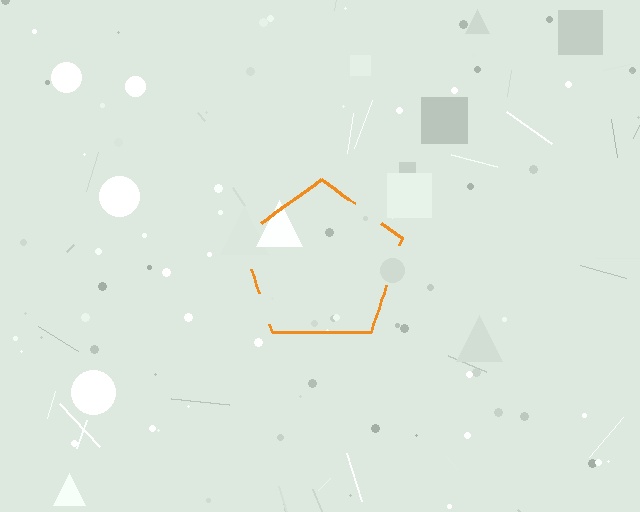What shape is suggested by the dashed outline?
The dashed outline suggests a pentagon.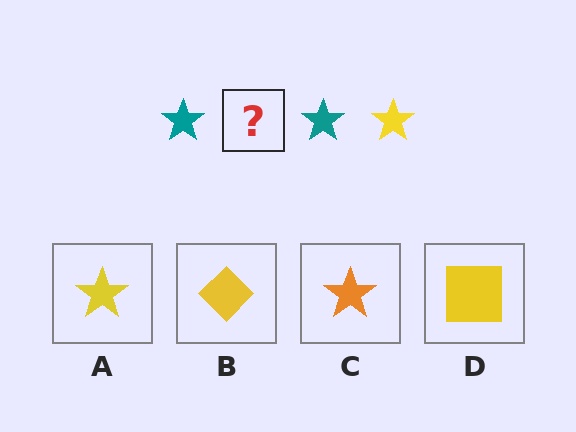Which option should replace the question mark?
Option A.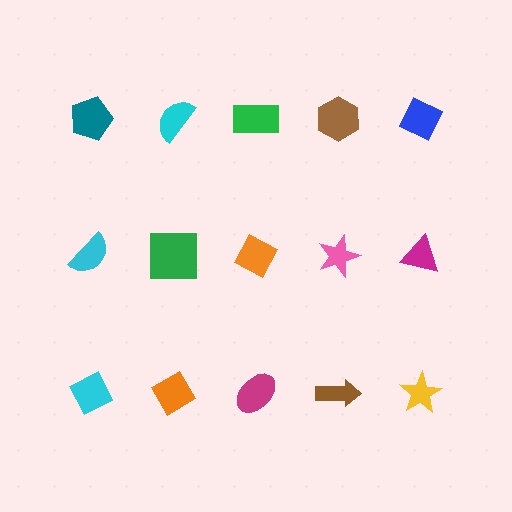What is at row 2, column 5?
A magenta triangle.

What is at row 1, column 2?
A cyan semicircle.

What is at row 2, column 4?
A pink star.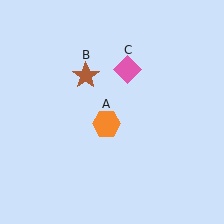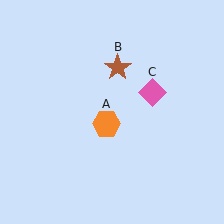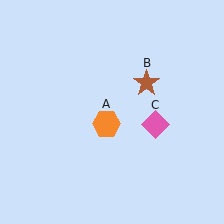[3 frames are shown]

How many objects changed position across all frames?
2 objects changed position: brown star (object B), pink diamond (object C).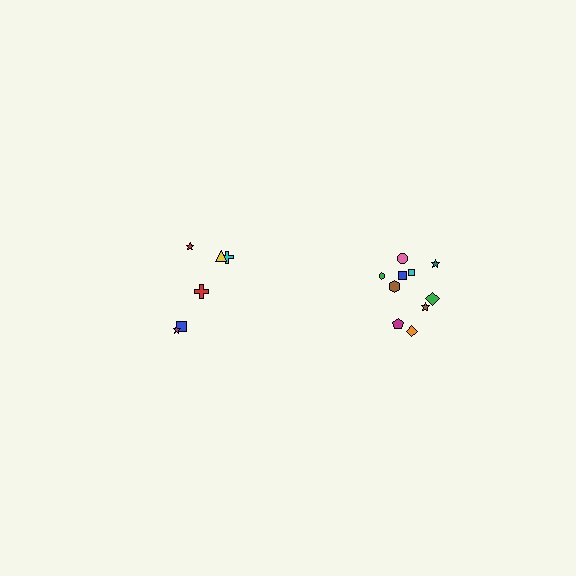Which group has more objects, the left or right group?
The right group.